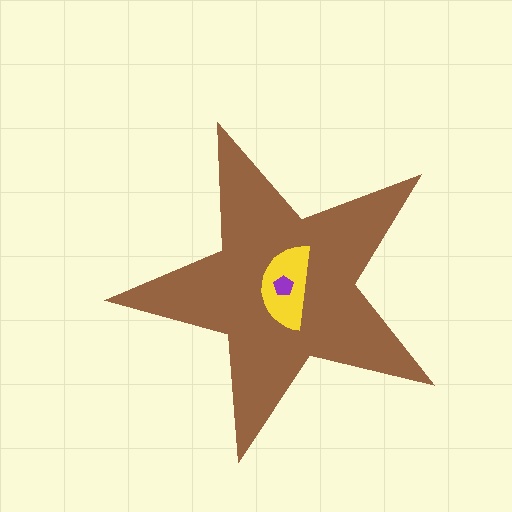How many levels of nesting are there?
3.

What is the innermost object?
The purple pentagon.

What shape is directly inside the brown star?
The yellow semicircle.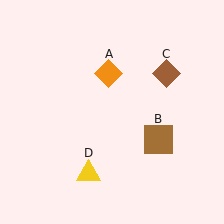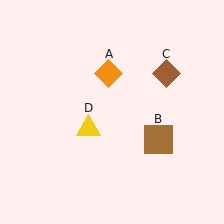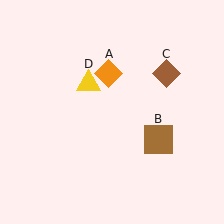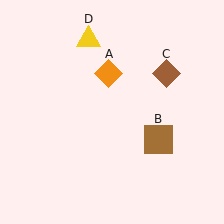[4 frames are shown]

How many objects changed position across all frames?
1 object changed position: yellow triangle (object D).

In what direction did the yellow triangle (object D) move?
The yellow triangle (object D) moved up.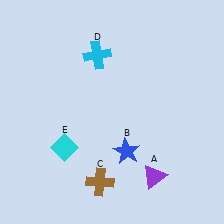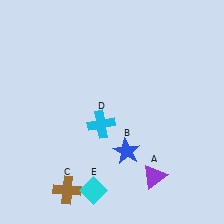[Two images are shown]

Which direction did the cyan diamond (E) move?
The cyan diamond (E) moved down.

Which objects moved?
The objects that moved are: the brown cross (C), the cyan cross (D), the cyan diamond (E).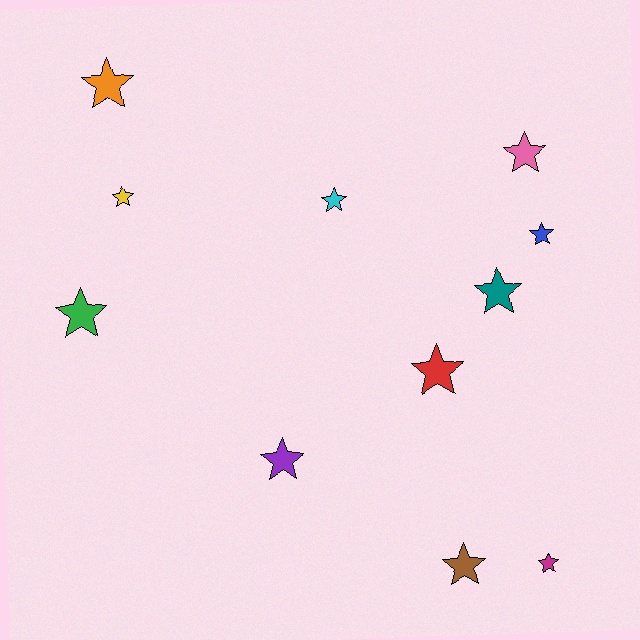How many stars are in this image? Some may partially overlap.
There are 11 stars.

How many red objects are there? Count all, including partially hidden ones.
There is 1 red object.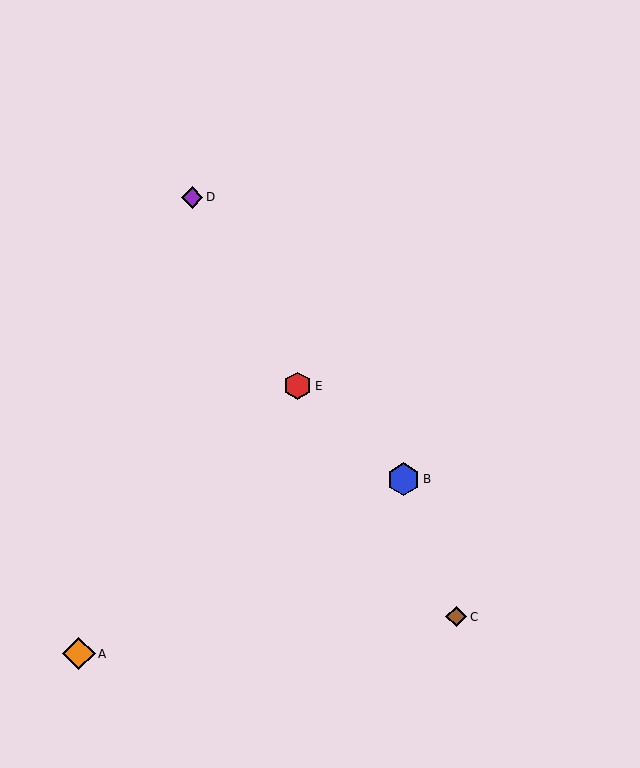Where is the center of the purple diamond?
The center of the purple diamond is at (192, 197).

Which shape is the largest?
The blue hexagon (labeled B) is the largest.